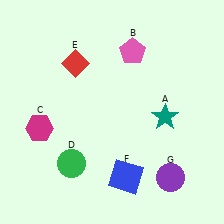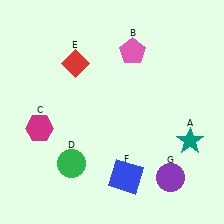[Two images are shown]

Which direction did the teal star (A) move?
The teal star (A) moved right.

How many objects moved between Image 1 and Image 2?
1 object moved between the two images.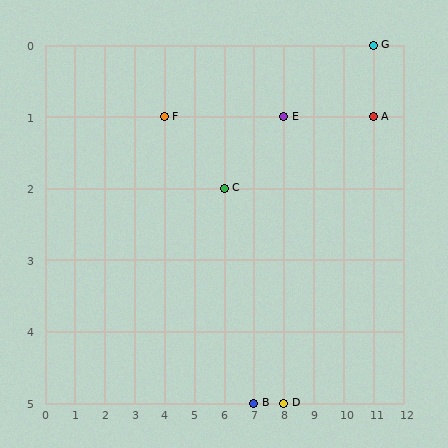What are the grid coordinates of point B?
Point B is at grid coordinates (7, 5).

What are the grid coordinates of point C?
Point C is at grid coordinates (6, 2).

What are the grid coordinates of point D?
Point D is at grid coordinates (8, 5).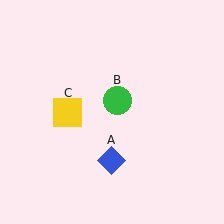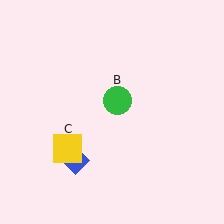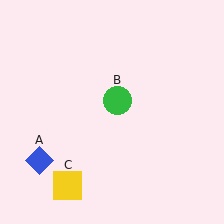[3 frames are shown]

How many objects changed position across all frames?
2 objects changed position: blue diamond (object A), yellow square (object C).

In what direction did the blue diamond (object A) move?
The blue diamond (object A) moved left.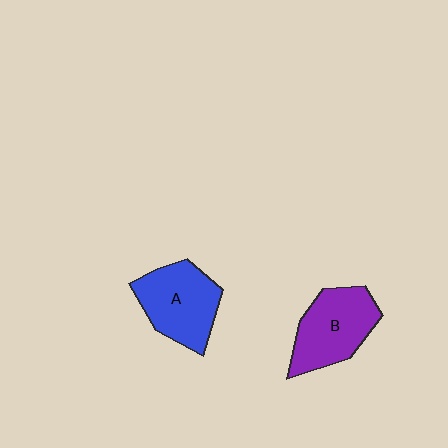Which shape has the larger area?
Shape A (blue).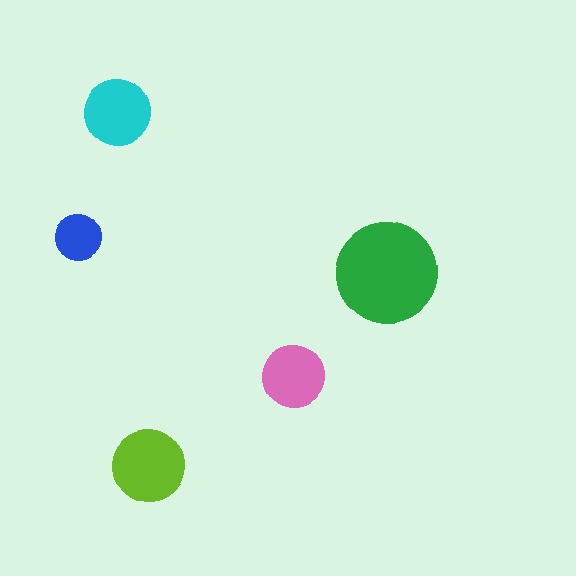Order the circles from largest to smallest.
the green one, the lime one, the cyan one, the pink one, the blue one.